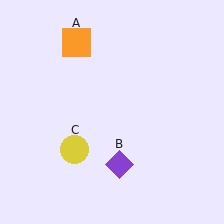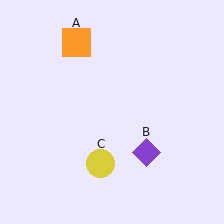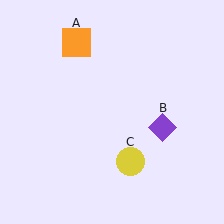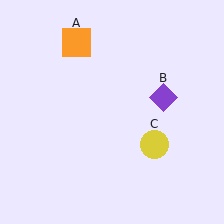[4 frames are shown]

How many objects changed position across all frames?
2 objects changed position: purple diamond (object B), yellow circle (object C).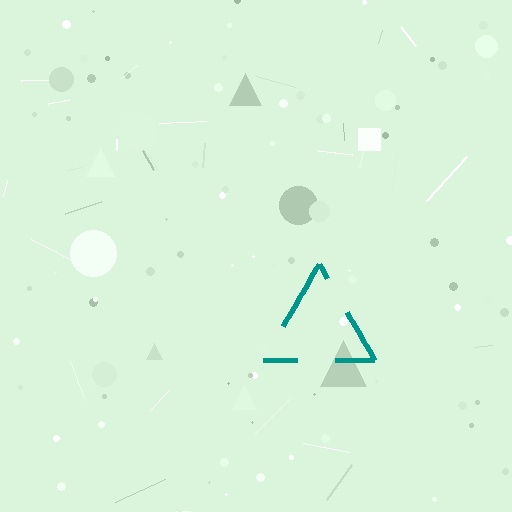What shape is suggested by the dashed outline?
The dashed outline suggests a triangle.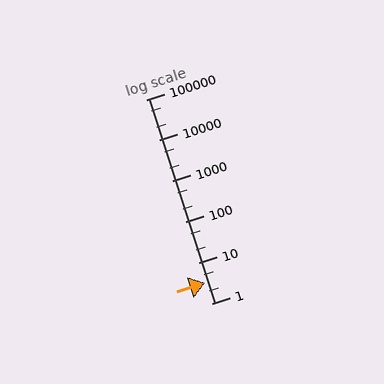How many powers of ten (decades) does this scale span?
The scale spans 5 decades, from 1 to 100000.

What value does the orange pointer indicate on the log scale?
The pointer indicates approximately 3.1.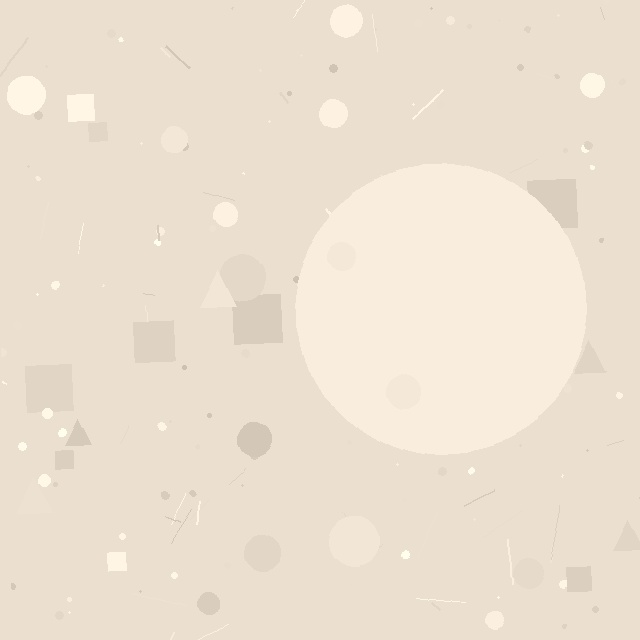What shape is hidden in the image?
A circle is hidden in the image.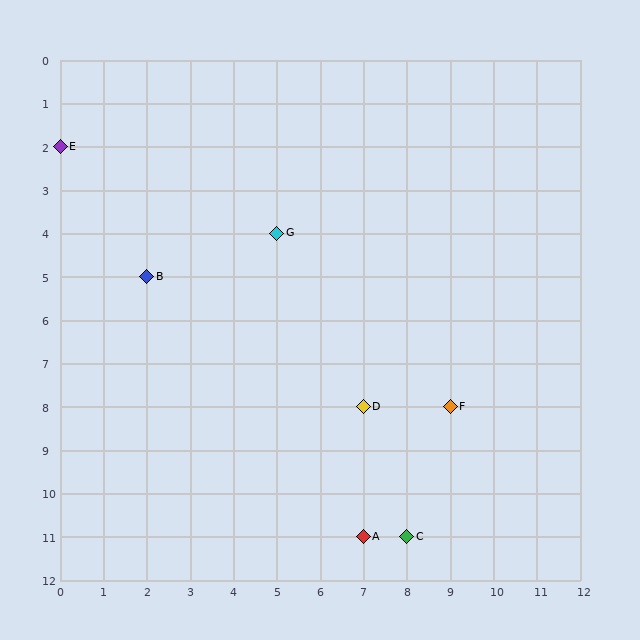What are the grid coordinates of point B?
Point B is at grid coordinates (2, 5).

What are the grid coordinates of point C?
Point C is at grid coordinates (8, 11).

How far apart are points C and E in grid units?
Points C and E are 8 columns and 9 rows apart (about 12.0 grid units diagonally).